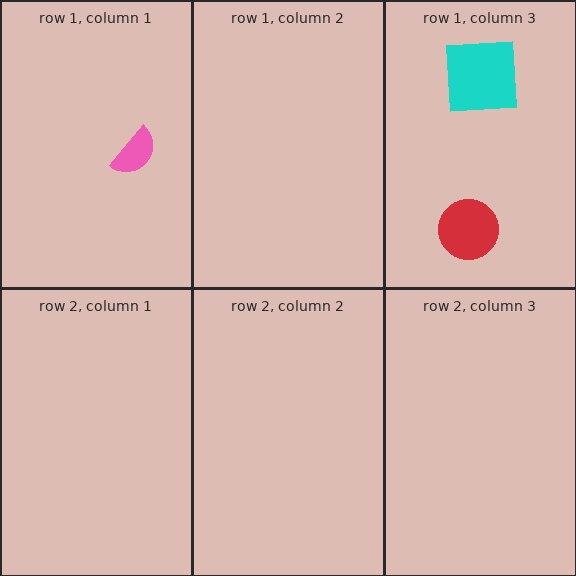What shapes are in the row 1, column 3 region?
The red circle, the cyan square.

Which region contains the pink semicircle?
The row 1, column 1 region.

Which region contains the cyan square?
The row 1, column 3 region.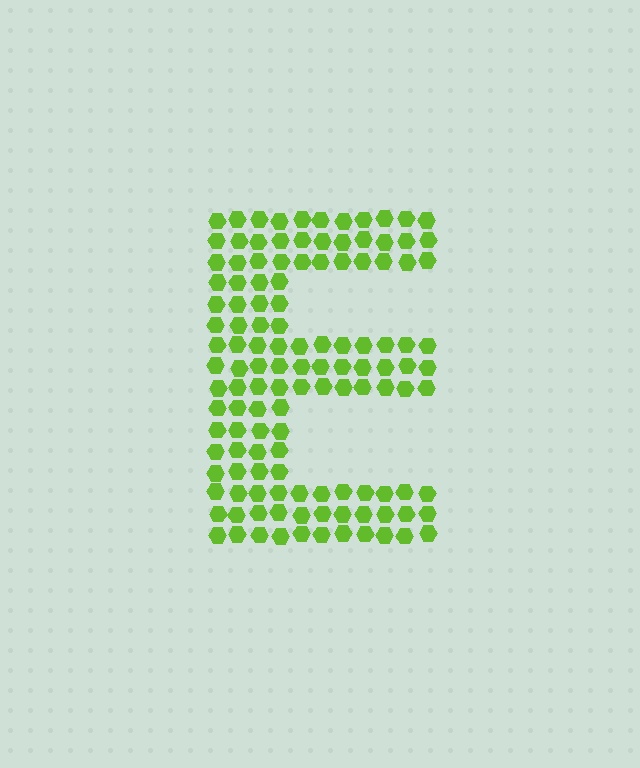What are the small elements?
The small elements are hexagons.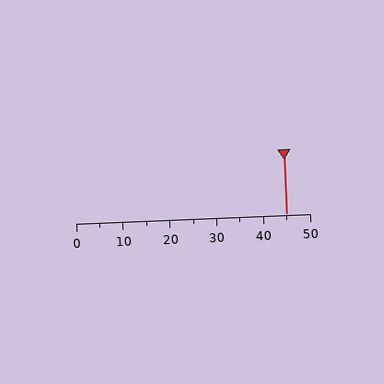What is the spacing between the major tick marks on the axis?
The major ticks are spaced 10 apart.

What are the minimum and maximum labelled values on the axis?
The axis runs from 0 to 50.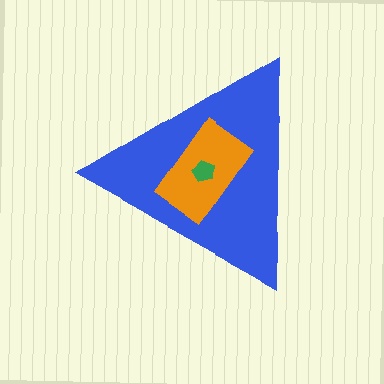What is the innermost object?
The green pentagon.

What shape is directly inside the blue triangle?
The orange rectangle.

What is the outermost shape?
The blue triangle.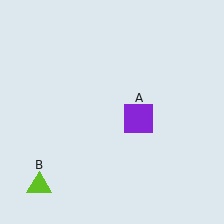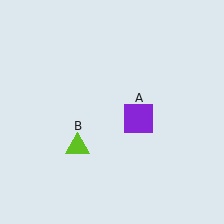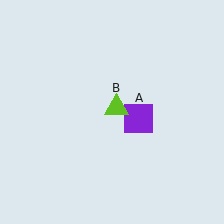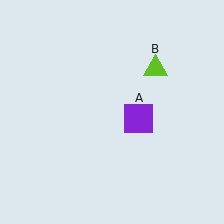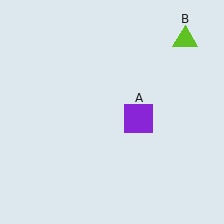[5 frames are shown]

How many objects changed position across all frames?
1 object changed position: lime triangle (object B).